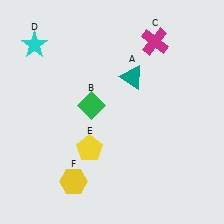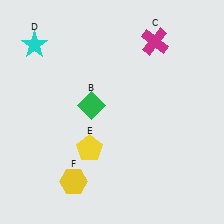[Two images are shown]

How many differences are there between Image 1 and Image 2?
There is 1 difference between the two images.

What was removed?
The teal triangle (A) was removed in Image 2.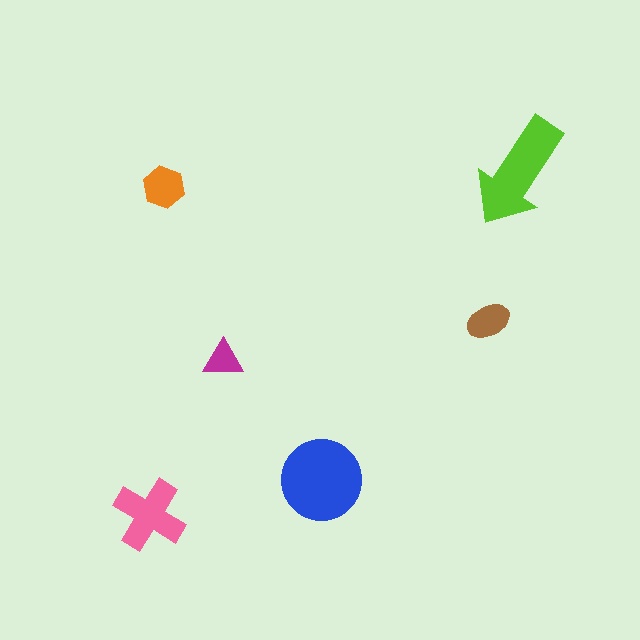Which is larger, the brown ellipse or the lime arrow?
The lime arrow.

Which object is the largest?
The blue circle.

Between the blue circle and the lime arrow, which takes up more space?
The blue circle.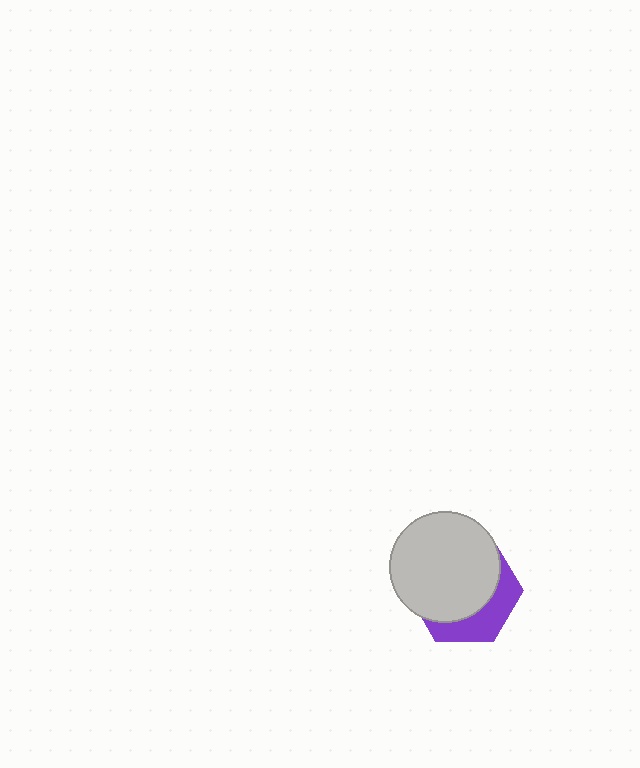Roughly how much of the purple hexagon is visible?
A small part of it is visible (roughly 32%).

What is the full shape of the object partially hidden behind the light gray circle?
The partially hidden object is a purple hexagon.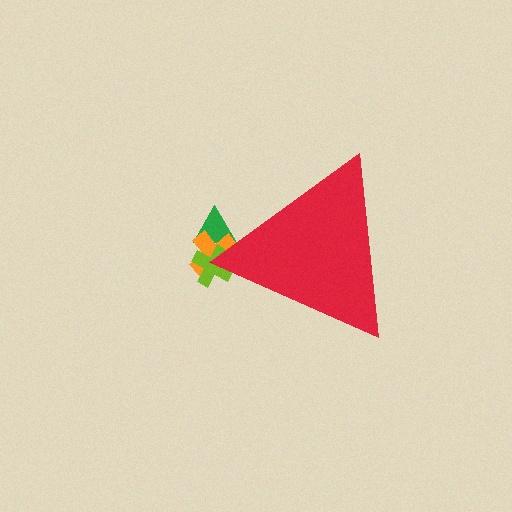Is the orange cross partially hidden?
Yes, the orange cross is partially hidden behind the red triangle.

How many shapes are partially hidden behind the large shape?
3 shapes are partially hidden.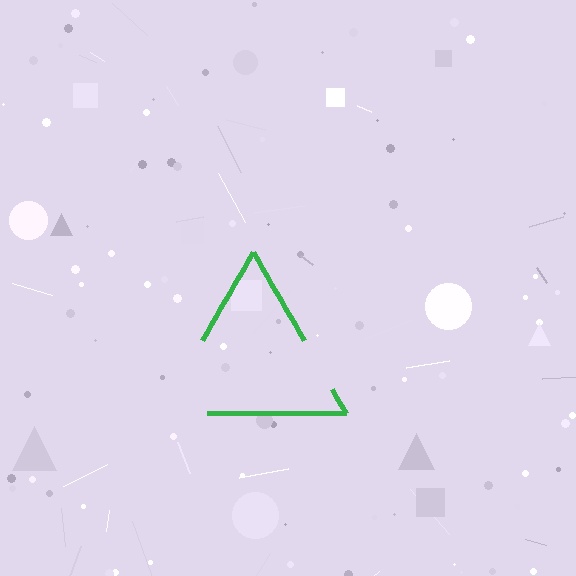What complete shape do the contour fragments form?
The contour fragments form a triangle.